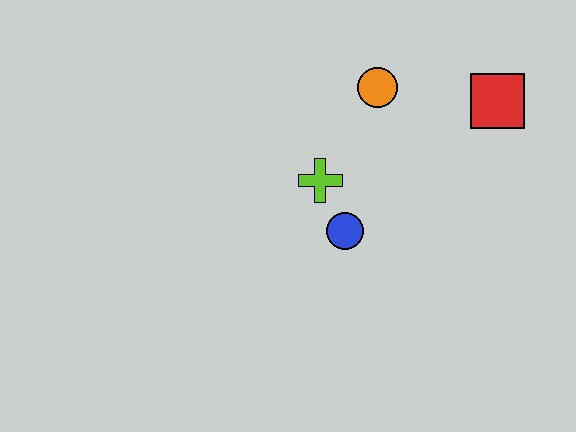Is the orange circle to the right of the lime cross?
Yes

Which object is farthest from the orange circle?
The blue circle is farthest from the orange circle.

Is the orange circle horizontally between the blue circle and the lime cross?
No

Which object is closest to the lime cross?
The blue circle is closest to the lime cross.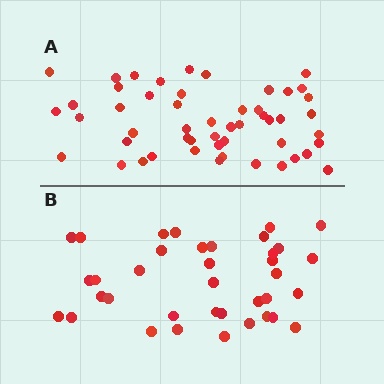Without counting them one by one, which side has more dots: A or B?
Region A (the top region) has more dots.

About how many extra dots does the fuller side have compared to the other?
Region A has approximately 15 more dots than region B.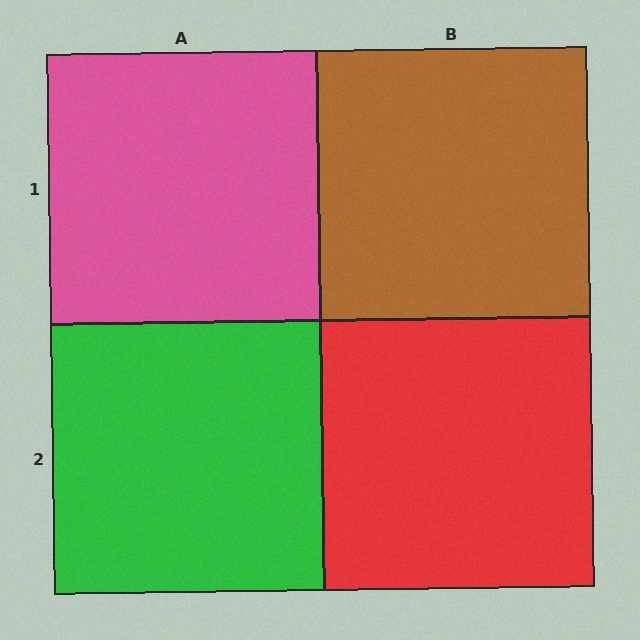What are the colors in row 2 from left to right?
Green, red.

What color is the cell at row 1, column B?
Brown.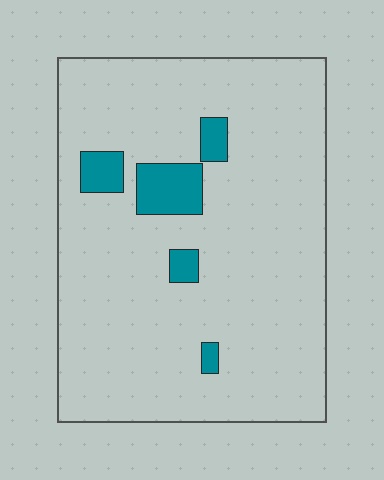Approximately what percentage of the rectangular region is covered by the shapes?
Approximately 10%.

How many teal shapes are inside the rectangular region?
5.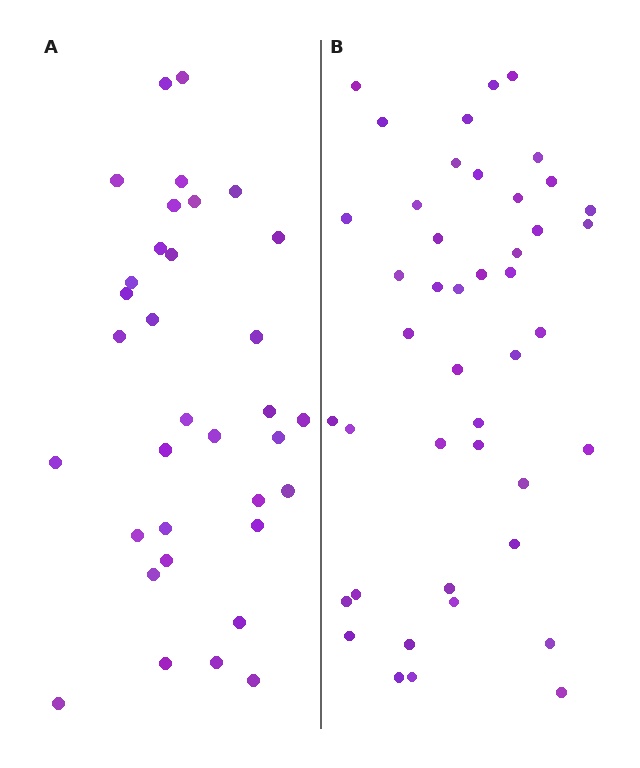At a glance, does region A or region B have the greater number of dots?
Region B (the right region) has more dots.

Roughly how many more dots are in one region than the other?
Region B has roughly 10 or so more dots than region A.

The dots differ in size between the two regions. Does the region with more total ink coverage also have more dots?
No. Region A has more total ink coverage because its dots are larger, but region B actually contains more individual dots. Total area can be misleading — the number of items is what matters here.